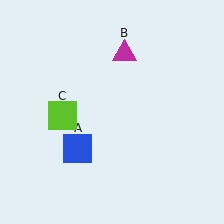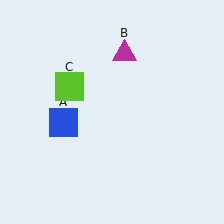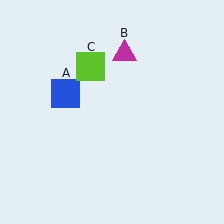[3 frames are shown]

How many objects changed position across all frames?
2 objects changed position: blue square (object A), lime square (object C).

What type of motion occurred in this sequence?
The blue square (object A), lime square (object C) rotated clockwise around the center of the scene.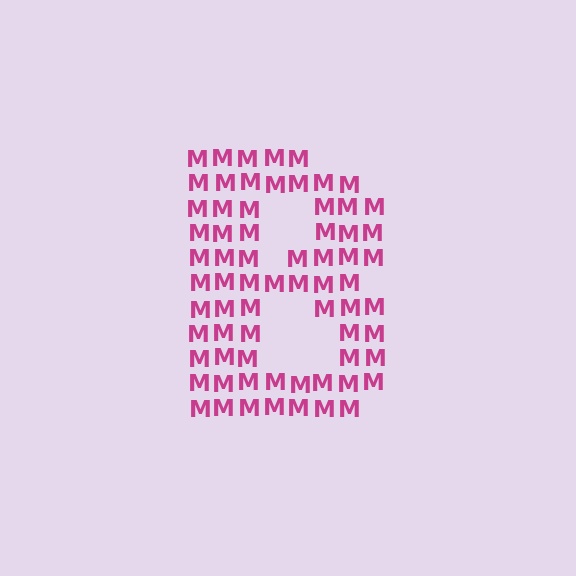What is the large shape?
The large shape is the letter B.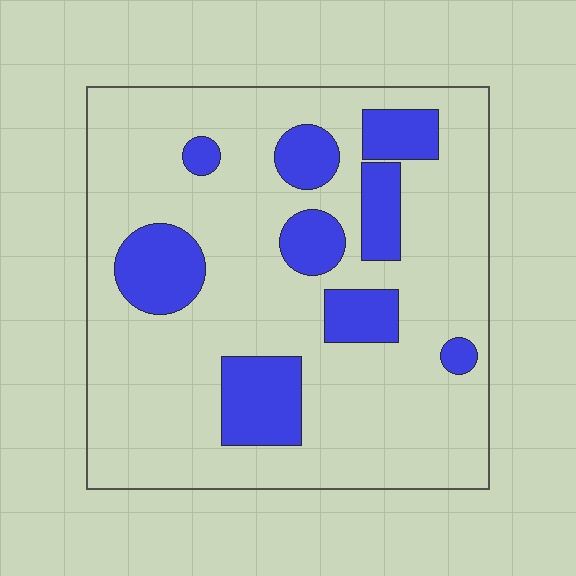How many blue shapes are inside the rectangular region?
9.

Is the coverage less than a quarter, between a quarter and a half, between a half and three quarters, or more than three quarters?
Less than a quarter.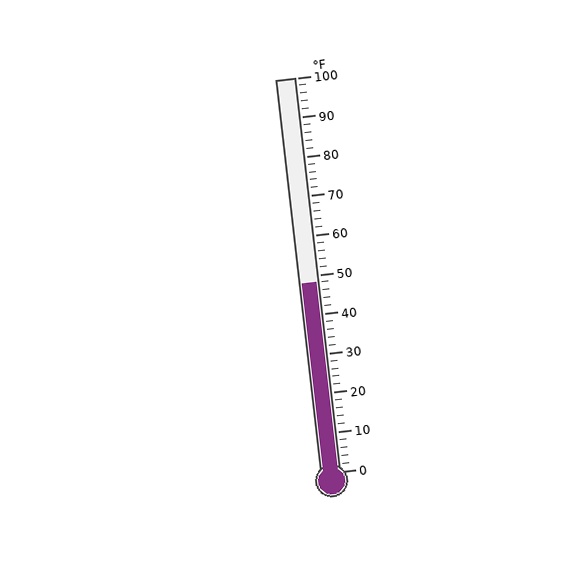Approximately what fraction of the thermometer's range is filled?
The thermometer is filled to approximately 50% of its range.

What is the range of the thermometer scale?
The thermometer scale ranges from 0°F to 100°F.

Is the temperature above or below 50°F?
The temperature is below 50°F.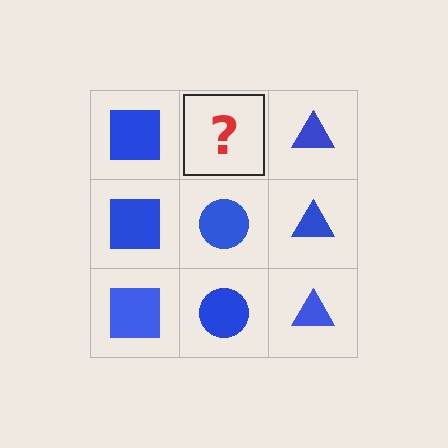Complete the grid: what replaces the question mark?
The question mark should be replaced with a blue circle.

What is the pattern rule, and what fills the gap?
The rule is that each column has a consistent shape. The gap should be filled with a blue circle.